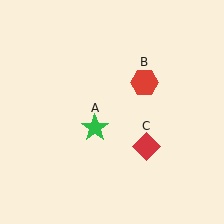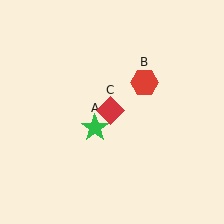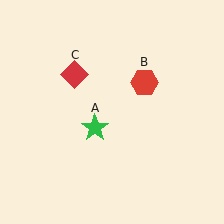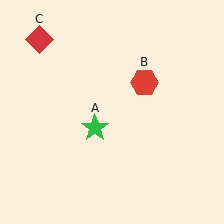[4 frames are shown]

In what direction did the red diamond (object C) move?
The red diamond (object C) moved up and to the left.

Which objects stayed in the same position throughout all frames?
Green star (object A) and red hexagon (object B) remained stationary.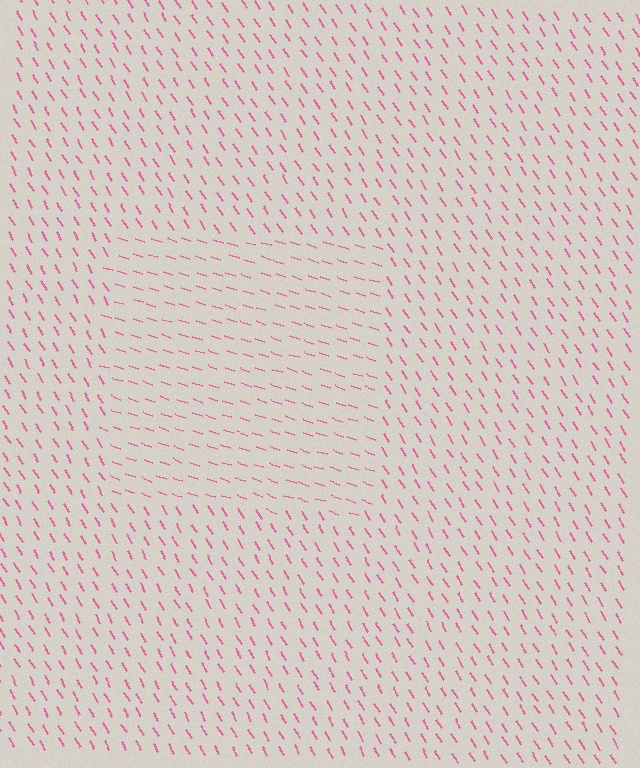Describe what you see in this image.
The image is filled with small pink line segments. A rectangle region in the image has lines oriented differently from the surrounding lines, creating a visible texture boundary.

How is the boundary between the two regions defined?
The boundary is defined purely by a change in line orientation (approximately 38 degrees difference). All lines are the same color and thickness.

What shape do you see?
I see a rectangle.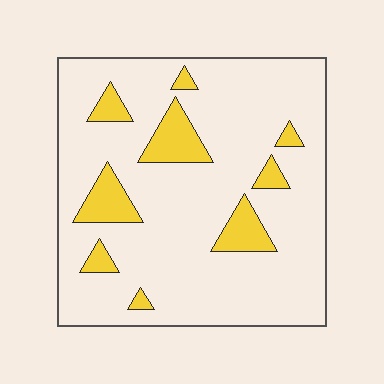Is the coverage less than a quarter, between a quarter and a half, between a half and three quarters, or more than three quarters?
Less than a quarter.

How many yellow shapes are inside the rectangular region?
9.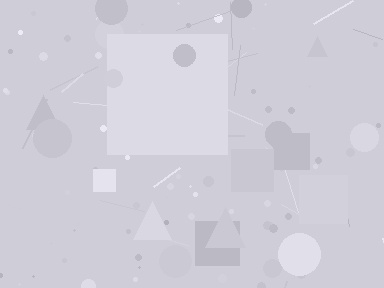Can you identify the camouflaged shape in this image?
The camouflaged shape is a square.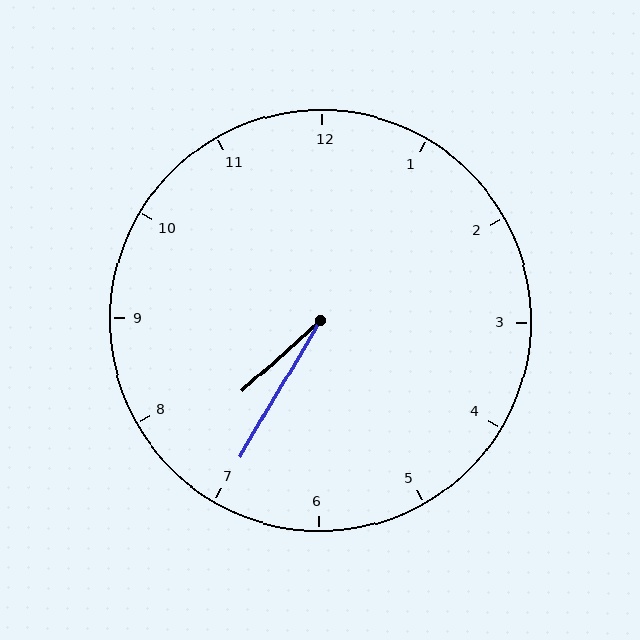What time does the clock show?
7:35.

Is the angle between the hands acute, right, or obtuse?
It is acute.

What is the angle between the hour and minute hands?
Approximately 18 degrees.